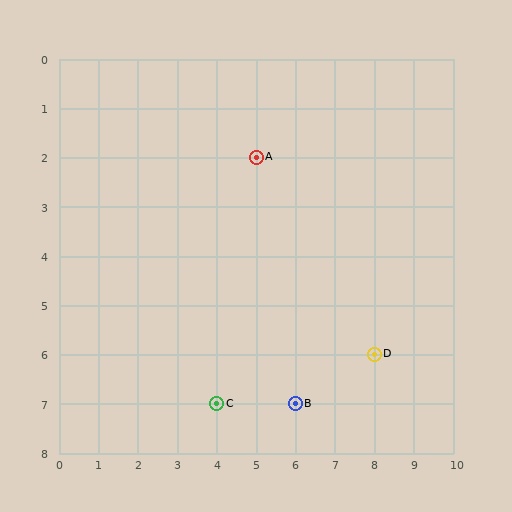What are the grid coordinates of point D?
Point D is at grid coordinates (8, 6).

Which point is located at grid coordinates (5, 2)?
Point A is at (5, 2).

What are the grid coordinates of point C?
Point C is at grid coordinates (4, 7).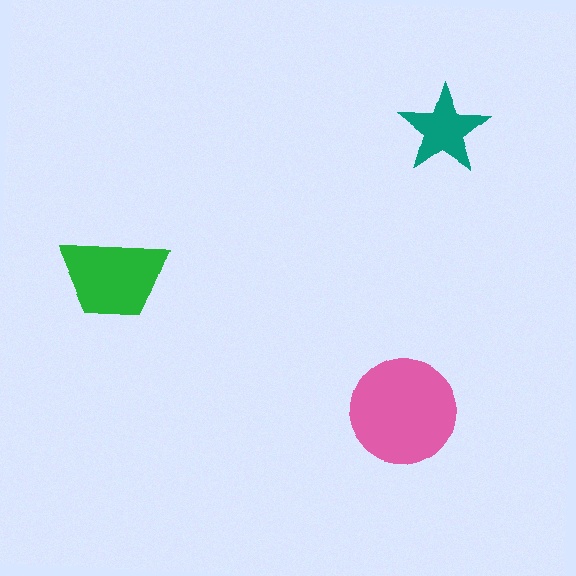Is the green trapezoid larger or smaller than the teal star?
Larger.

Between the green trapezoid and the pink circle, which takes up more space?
The pink circle.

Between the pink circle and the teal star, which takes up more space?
The pink circle.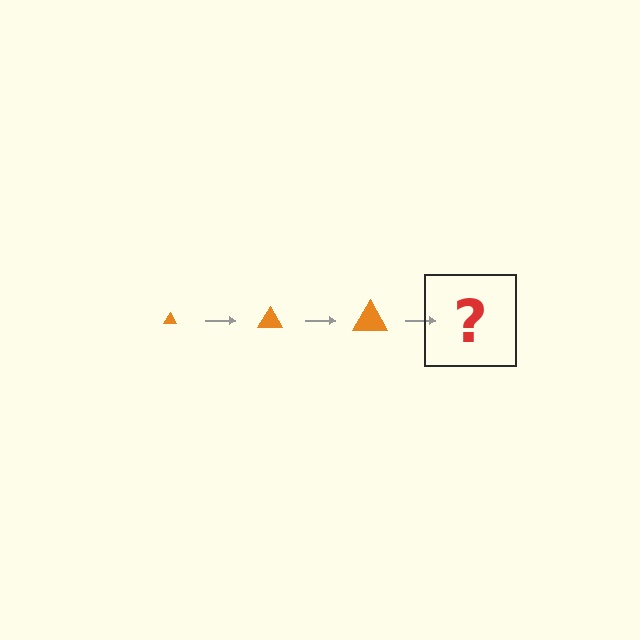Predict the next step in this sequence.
The next step is an orange triangle, larger than the previous one.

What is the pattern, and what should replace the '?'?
The pattern is that the triangle gets progressively larger each step. The '?' should be an orange triangle, larger than the previous one.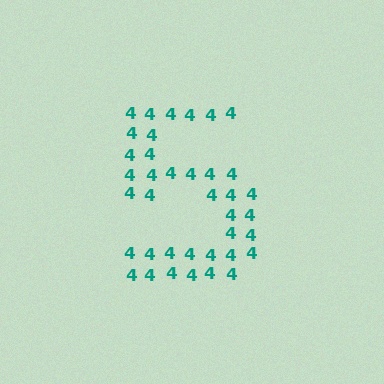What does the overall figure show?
The overall figure shows the digit 5.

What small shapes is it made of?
It is made of small digit 4's.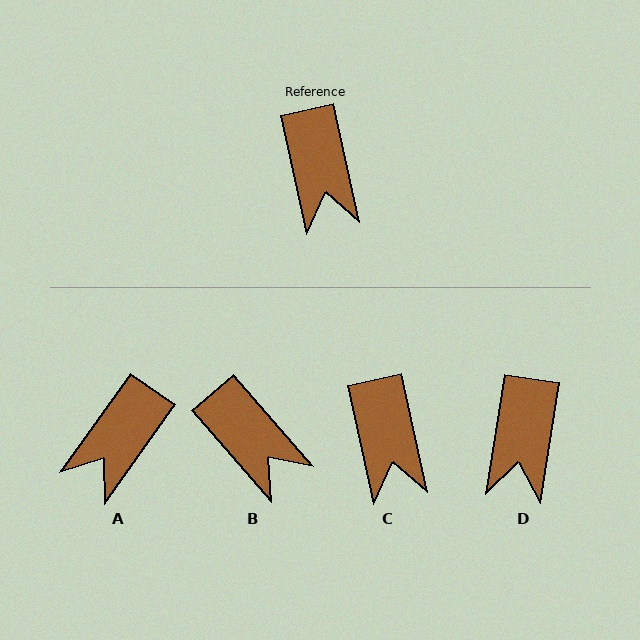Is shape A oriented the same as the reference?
No, it is off by about 48 degrees.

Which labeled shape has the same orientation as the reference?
C.